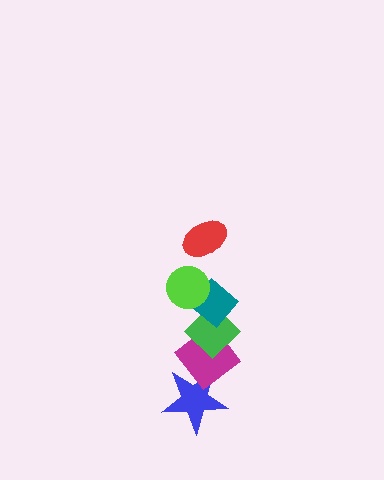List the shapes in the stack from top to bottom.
From top to bottom: the red ellipse, the lime circle, the teal diamond, the green diamond, the magenta diamond, the blue star.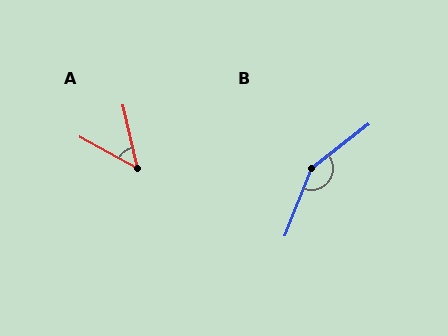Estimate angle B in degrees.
Approximately 149 degrees.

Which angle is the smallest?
A, at approximately 48 degrees.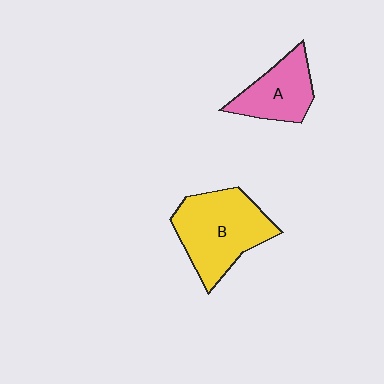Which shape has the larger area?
Shape B (yellow).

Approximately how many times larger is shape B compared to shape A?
Approximately 1.6 times.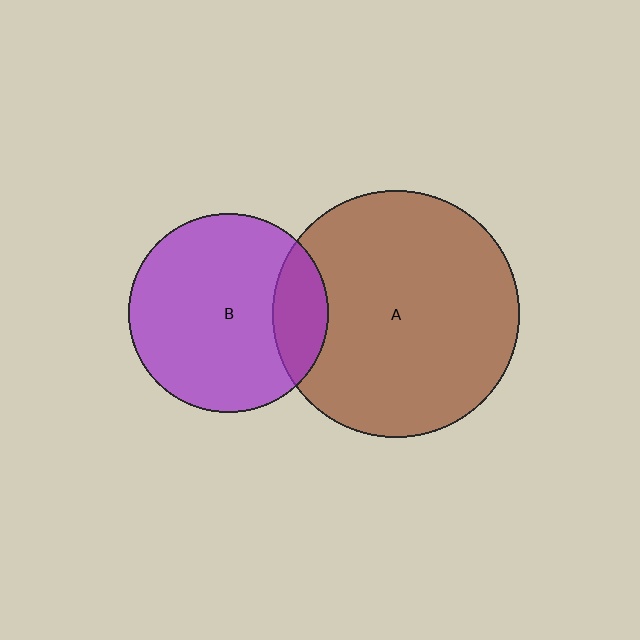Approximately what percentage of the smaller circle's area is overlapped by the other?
Approximately 20%.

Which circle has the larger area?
Circle A (brown).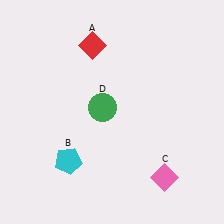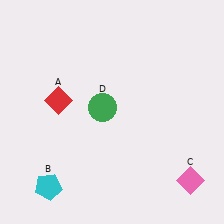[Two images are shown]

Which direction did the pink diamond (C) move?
The pink diamond (C) moved right.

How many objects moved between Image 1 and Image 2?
3 objects moved between the two images.